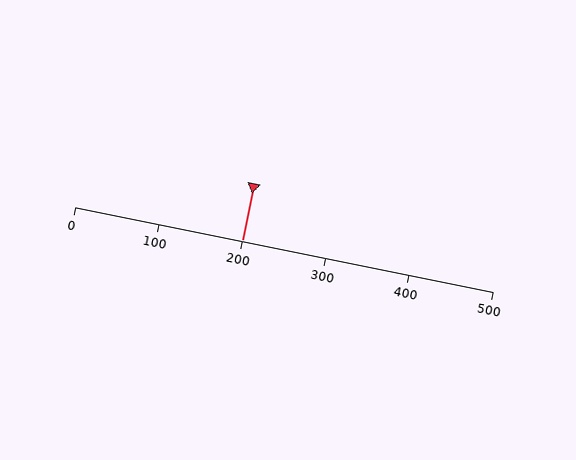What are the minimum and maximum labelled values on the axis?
The axis runs from 0 to 500.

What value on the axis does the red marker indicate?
The marker indicates approximately 200.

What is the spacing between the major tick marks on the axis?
The major ticks are spaced 100 apart.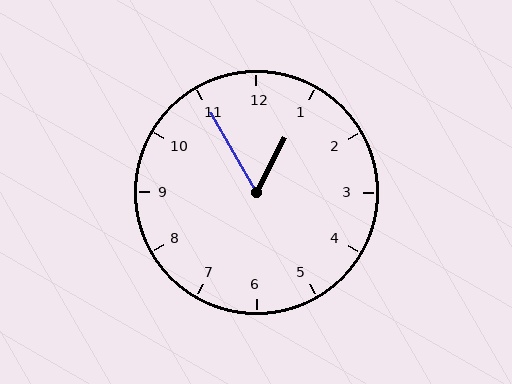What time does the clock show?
12:55.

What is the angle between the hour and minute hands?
Approximately 58 degrees.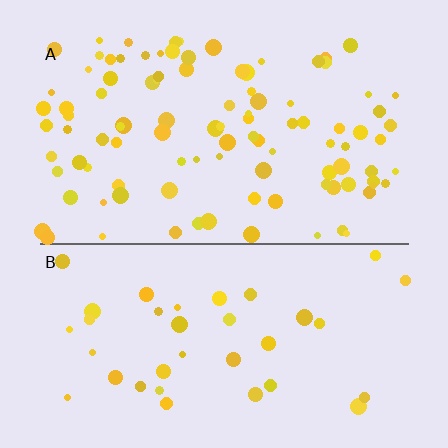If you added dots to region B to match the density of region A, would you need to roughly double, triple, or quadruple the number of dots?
Approximately triple.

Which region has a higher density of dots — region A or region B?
A (the top).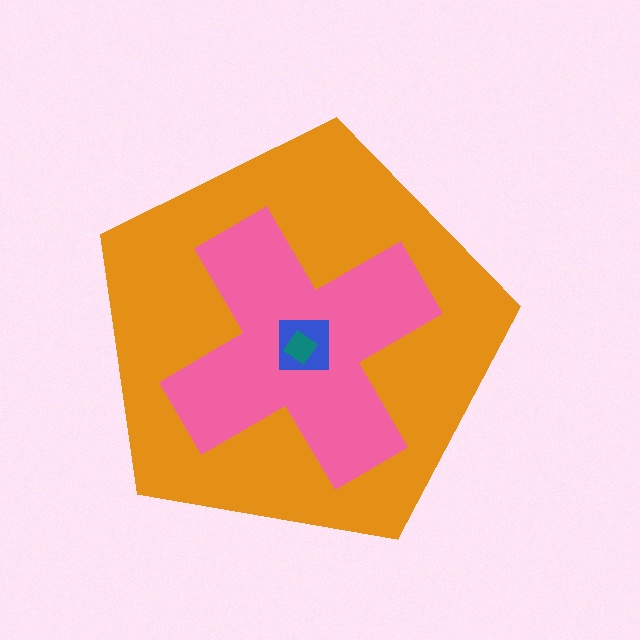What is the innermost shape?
The teal diamond.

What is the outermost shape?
The orange pentagon.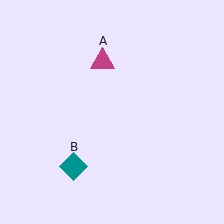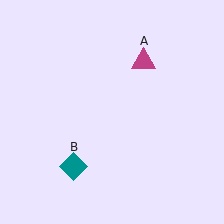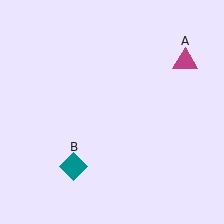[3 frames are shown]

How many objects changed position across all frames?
1 object changed position: magenta triangle (object A).